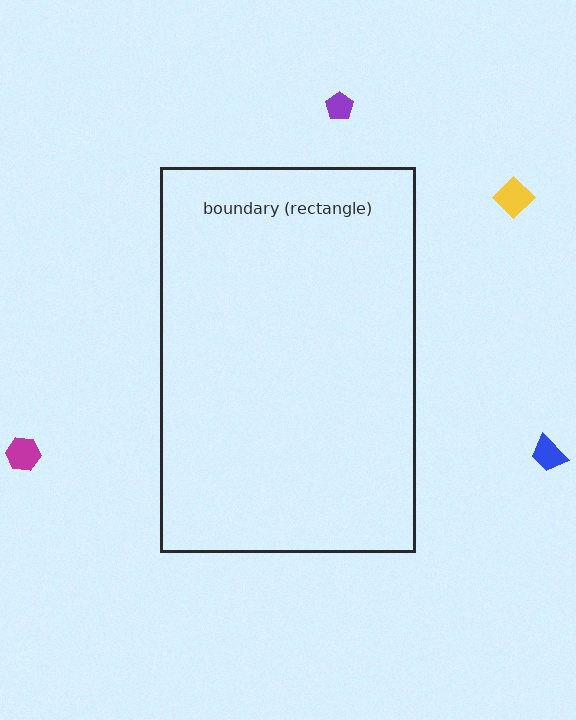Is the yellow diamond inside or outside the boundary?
Outside.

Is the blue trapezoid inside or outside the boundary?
Outside.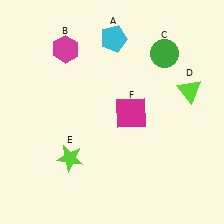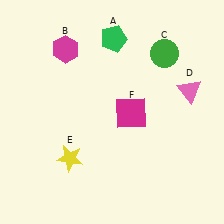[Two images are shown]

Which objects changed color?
A changed from cyan to green. D changed from lime to pink. E changed from lime to yellow.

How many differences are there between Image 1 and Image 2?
There are 3 differences between the two images.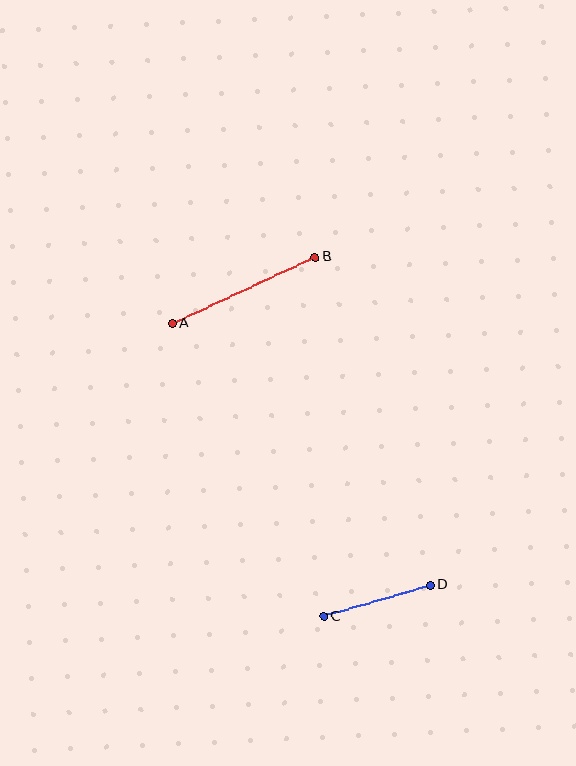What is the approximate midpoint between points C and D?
The midpoint is at approximately (377, 601) pixels.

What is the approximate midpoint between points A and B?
The midpoint is at approximately (244, 290) pixels.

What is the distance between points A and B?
The distance is approximately 158 pixels.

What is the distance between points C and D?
The distance is approximately 111 pixels.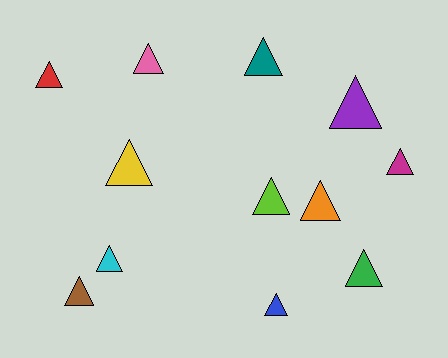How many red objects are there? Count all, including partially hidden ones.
There is 1 red object.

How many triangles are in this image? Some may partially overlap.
There are 12 triangles.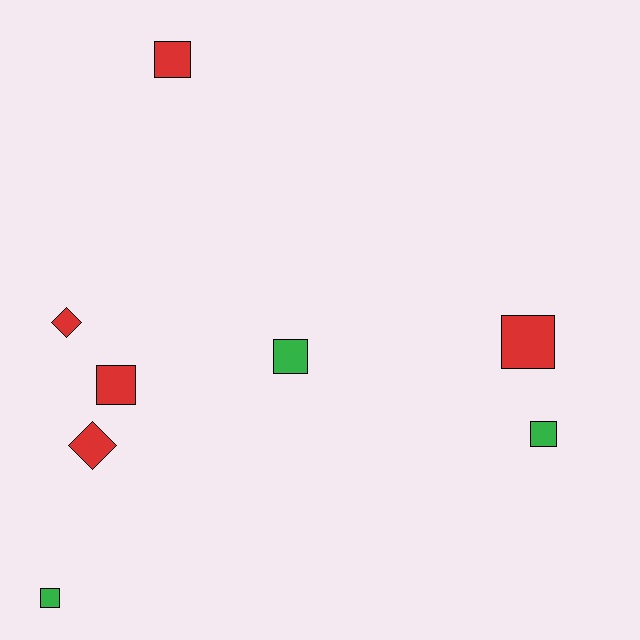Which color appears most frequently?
Red, with 5 objects.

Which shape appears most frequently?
Square, with 6 objects.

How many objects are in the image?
There are 8 objects.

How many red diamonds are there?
There are 2 red diamonds.